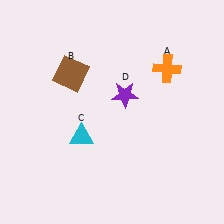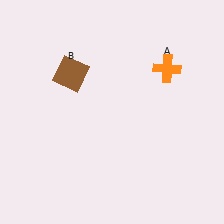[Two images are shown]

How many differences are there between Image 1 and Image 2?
There are 2 differences between the two images.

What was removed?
The purple star (D), the cyan triangle (C) were removed in Image 2.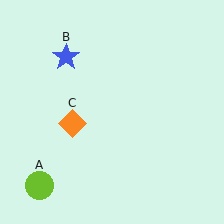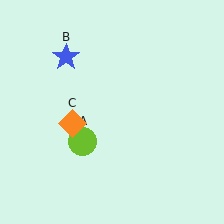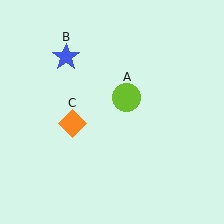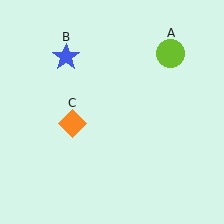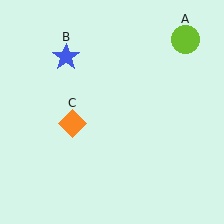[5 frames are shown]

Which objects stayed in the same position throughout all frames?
Blue star (object B) and orange diamond (object C) remained stationary.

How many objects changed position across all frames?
1 object changed position: lime circle (object A).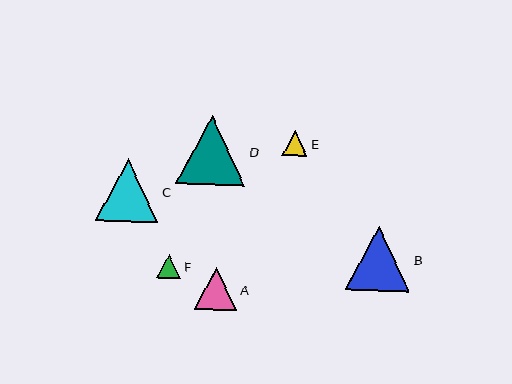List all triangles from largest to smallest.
From largest to smallest: D, B, C, A, E, F.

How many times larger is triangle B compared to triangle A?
Triangle B is approximately 1.5 times the size of triangle A.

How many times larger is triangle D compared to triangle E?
Triangle D is approximately 2.7 times the size of triangle E.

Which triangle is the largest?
Triangle D is the largest with a size of approximately 69 pixels.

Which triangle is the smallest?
Triangle F is the smallest with a size of approximately 24 pixels.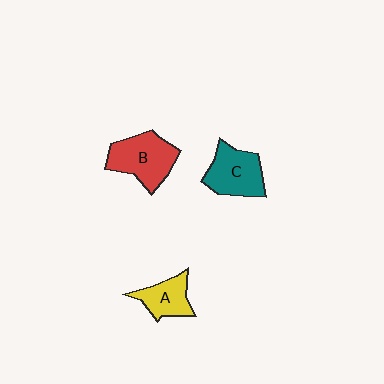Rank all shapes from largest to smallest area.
From largest to smallest: B (red), C (teal), A (yellow).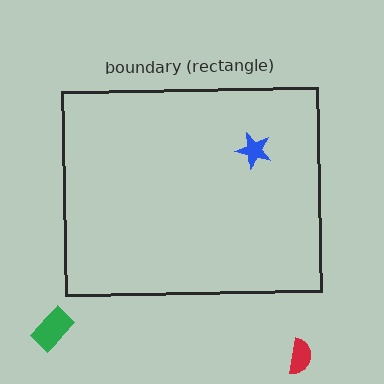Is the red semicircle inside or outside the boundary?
Outside.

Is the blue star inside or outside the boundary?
Inside.